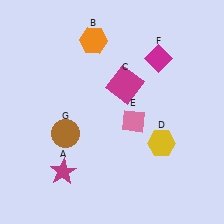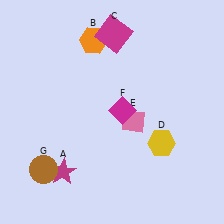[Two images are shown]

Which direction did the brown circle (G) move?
The brown circle (G) moved down.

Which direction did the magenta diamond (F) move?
The magenta diamond (F) moved down.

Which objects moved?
The objects that moved are: the magenta square (C), the magenta diamond (F), the brown circle (G).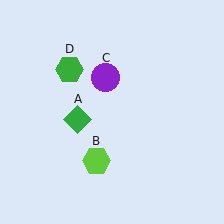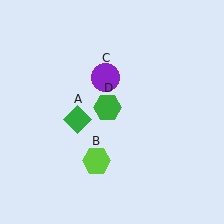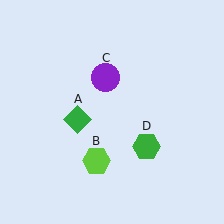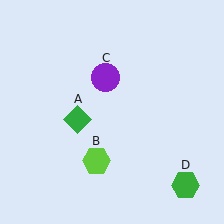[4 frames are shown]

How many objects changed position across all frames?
1 object changed position: green hexagon (object D).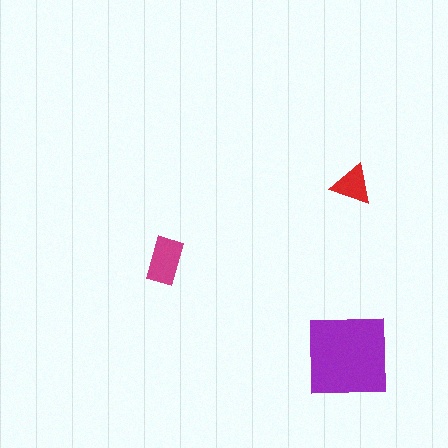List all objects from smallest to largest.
The red triangle, the magenta rectangle, the purple square.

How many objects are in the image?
There are 3 objects in the image.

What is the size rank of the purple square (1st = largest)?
1st.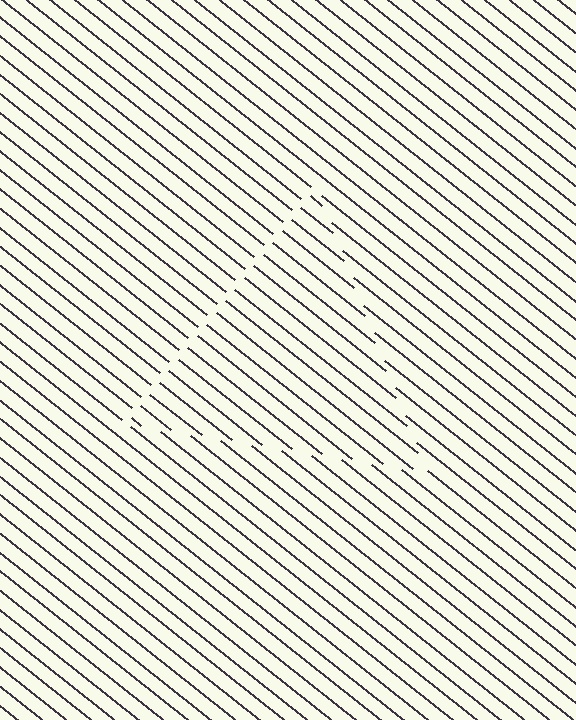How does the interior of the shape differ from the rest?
The interior of the shape contains the same grating, shifted by half a period — the contour is defined by the phase discontinuity where line-ends from the inner and outer gratings abut.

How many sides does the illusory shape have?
3 sides — the line-ends trace a triangle.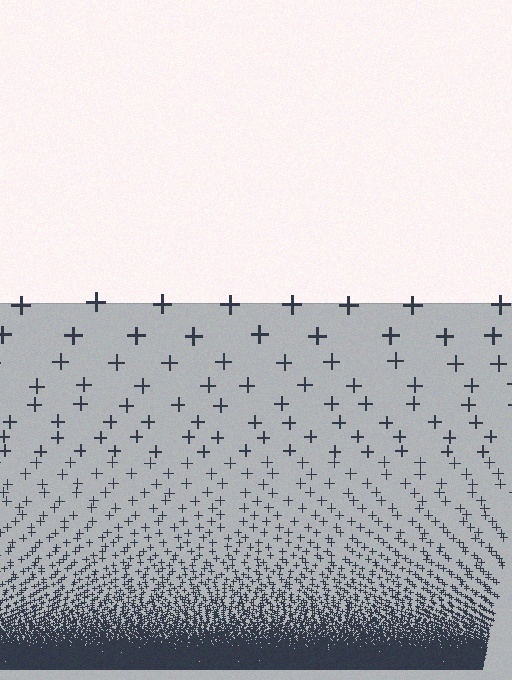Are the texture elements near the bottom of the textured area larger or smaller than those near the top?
Smaller. The gradient is inverted — elements near the bottom are smaller and denser.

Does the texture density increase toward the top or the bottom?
Density increases toward the bottom.